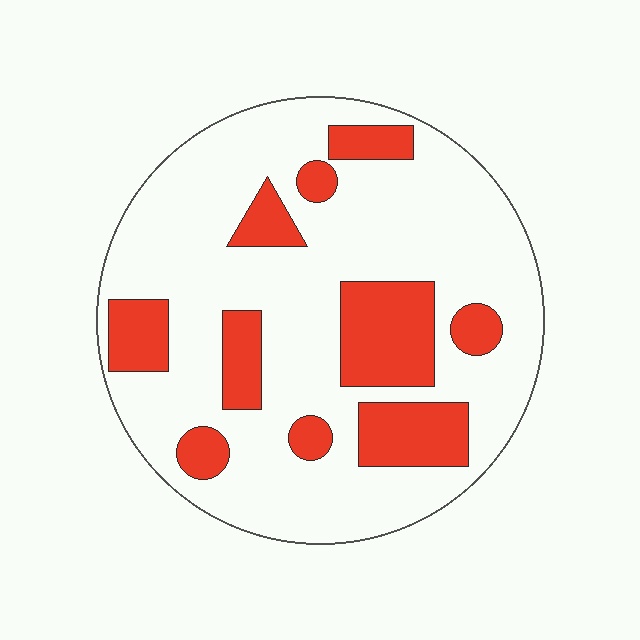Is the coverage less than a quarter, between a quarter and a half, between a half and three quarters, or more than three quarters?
Less than a quarter.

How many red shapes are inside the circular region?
10.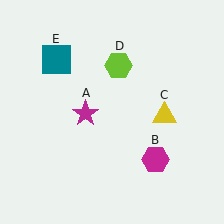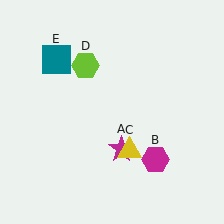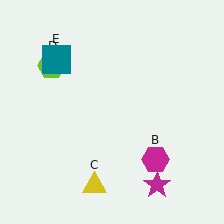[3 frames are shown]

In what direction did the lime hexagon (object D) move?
The lime hexagon (object D) moved left.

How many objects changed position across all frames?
3 objects changed position: magenta star (object A), yellow triangle (object C), lime hexagon (object D).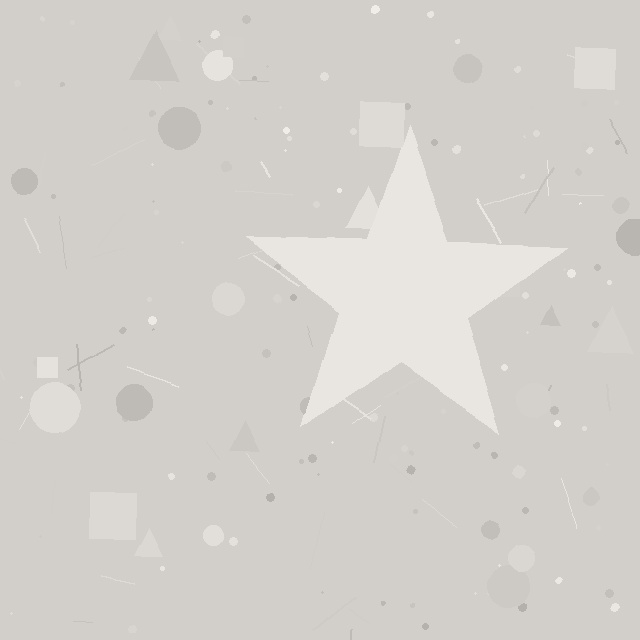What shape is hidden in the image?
A star is hidden in the image.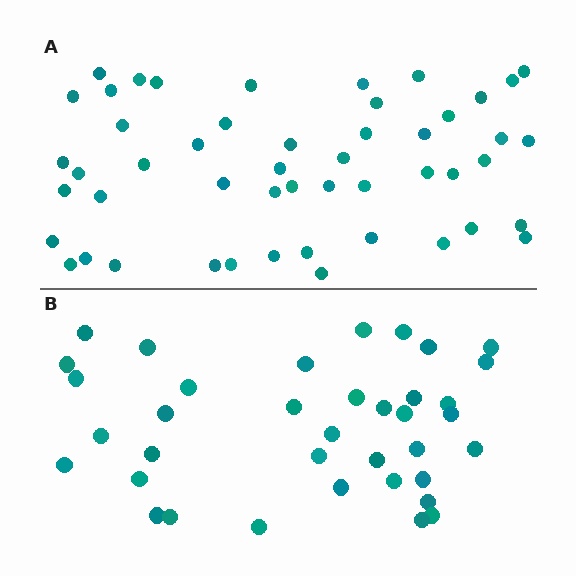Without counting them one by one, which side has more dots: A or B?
Region A (the top region) has more dots.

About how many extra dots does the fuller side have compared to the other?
Region A has approximately 15 more dots than region B.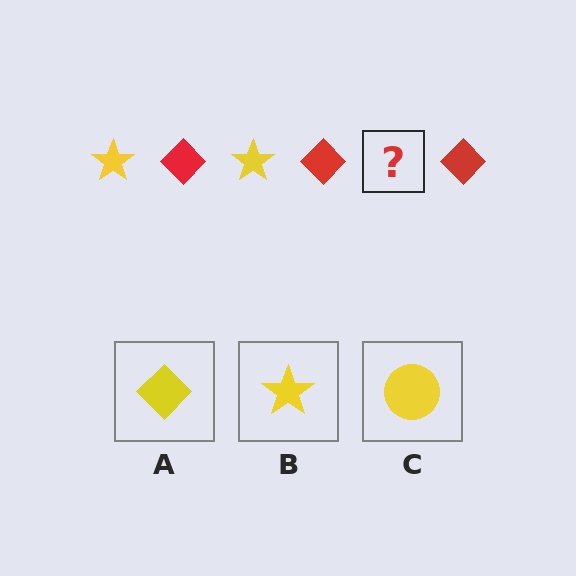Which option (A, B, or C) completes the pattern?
B.